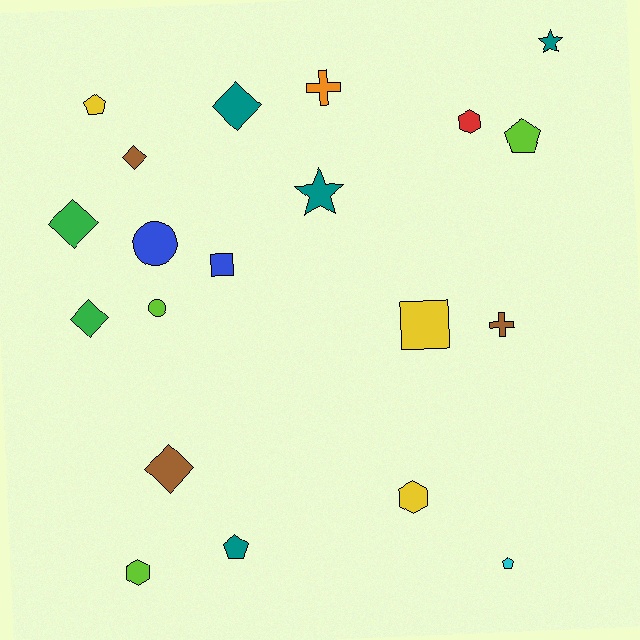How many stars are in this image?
There are 2 stars.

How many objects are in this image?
There are 20 objects.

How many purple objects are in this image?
There are no purple objects.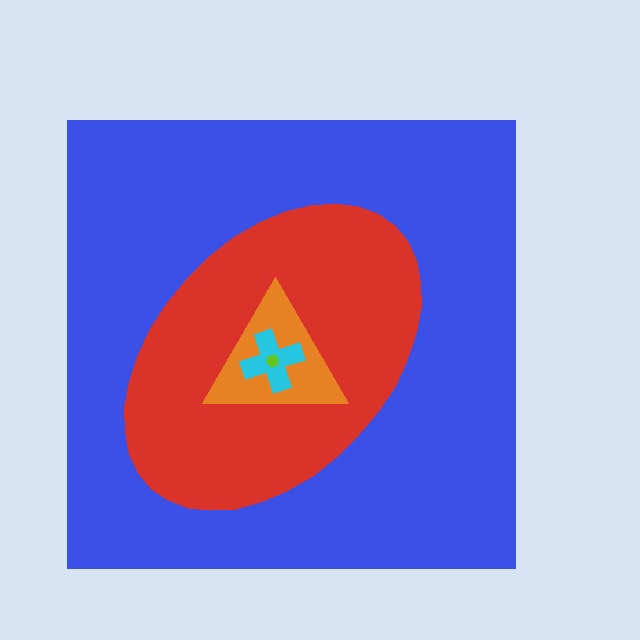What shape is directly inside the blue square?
The red ellipse.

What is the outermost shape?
The blue square.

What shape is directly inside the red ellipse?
The orange triangle.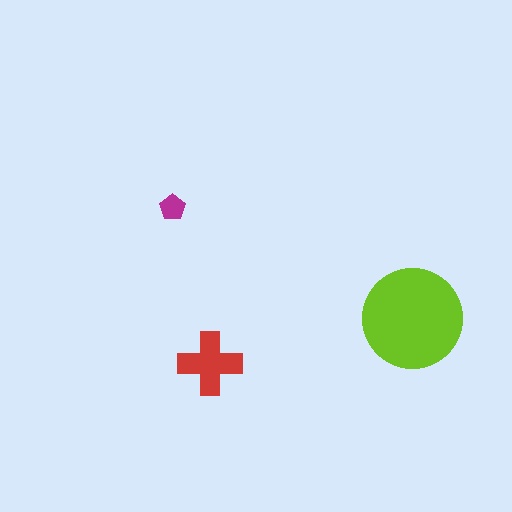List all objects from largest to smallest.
The lime circle, the red cross, the magenta pentagon.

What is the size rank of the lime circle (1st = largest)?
1st.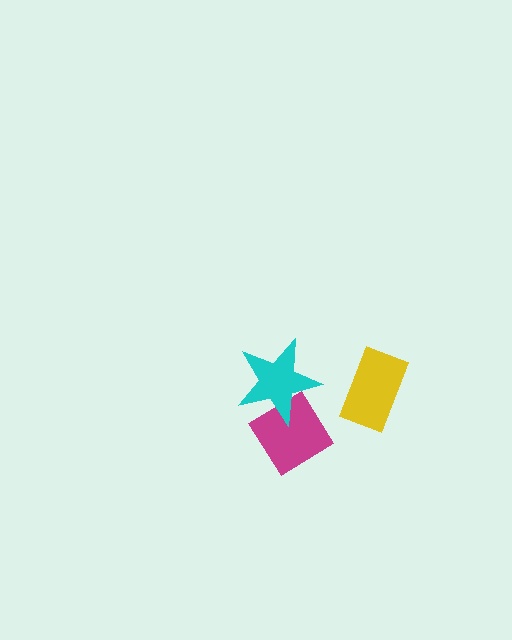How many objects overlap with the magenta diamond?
1 object overlaps with the magenta diamond.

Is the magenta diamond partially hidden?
Yes, it is partially covered by another shape.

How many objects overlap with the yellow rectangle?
0 objects overlap with the yellow rectangle.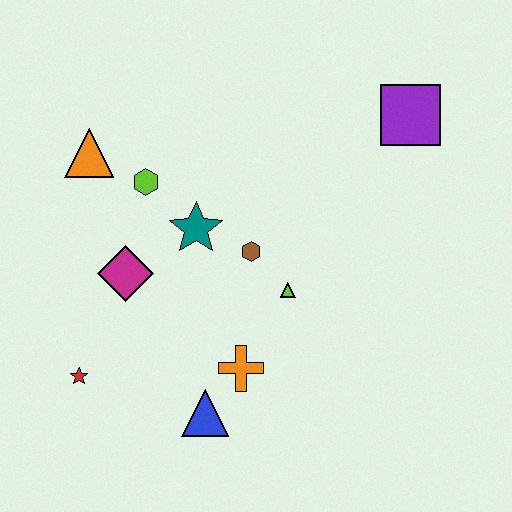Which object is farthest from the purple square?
The red star is farthest from the purple square.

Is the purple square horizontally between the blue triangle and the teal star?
No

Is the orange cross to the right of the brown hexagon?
No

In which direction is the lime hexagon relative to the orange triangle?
The lime hexagon is to the right of the orange triangle.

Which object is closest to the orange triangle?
The lime hexagon is closest to the orange triangle.